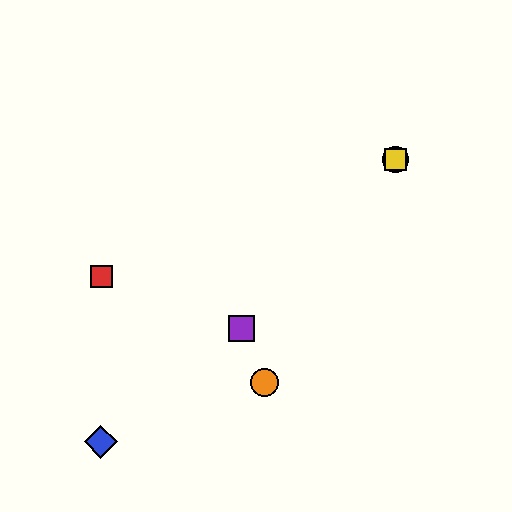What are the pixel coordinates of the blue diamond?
The blue diamond is at (101, 442).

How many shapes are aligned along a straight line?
3 shapes (the red square, the green circle, the yellow square) are aligned along a straight line.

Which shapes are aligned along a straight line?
The red square, the green circle, the yellow square are aligned along a straight line.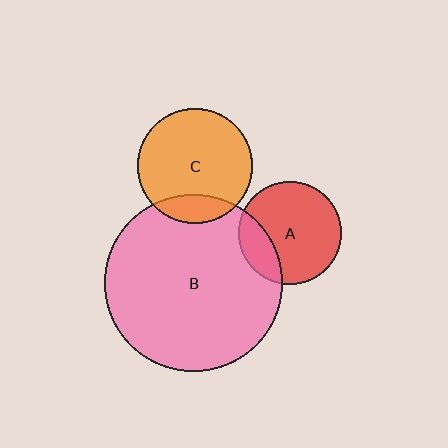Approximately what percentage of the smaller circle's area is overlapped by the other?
Approximately 20%.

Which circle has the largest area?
Circle B (pink).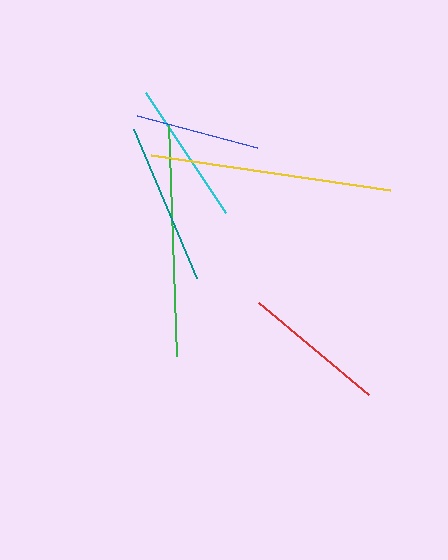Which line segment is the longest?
The yellow line is the longest at approximately 242 pixels.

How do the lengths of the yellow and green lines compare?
The yellow and green lines are approximately the same length.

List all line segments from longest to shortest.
From longest to shortest: yellow, green, teal, cyan, red, blue.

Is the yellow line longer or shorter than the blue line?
The yellow line is longer than the blue line.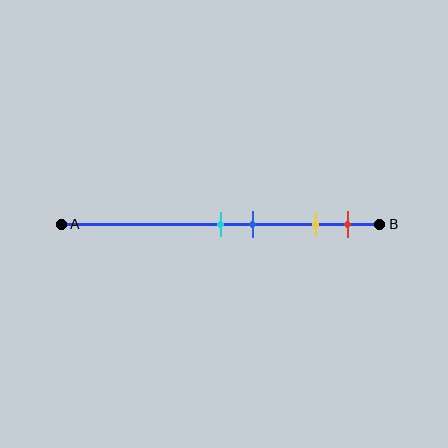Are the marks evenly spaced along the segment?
No, the marks are not evenly spaced.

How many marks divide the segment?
There are 4 marks dividing the segment.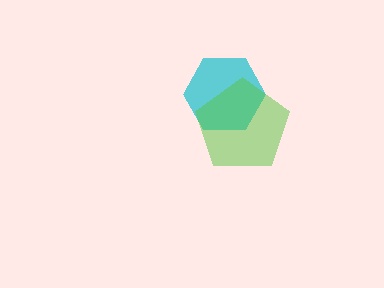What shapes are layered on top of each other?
The layered shapes are: a cyan hexagon, a lime pentagon.